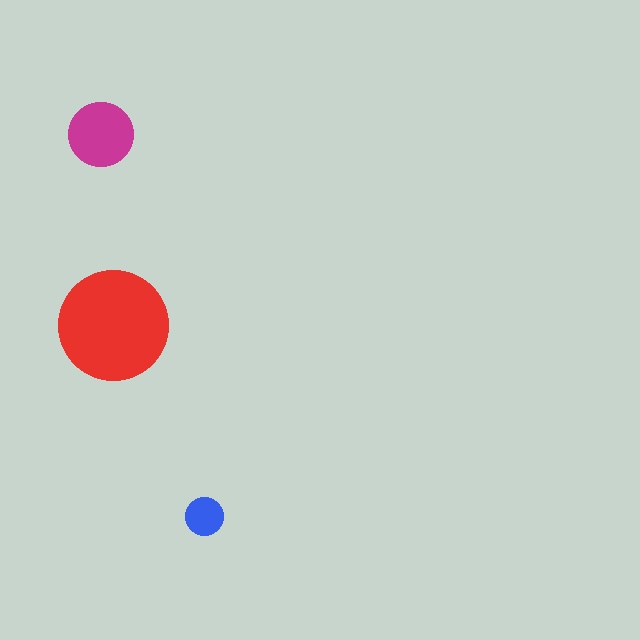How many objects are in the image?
There are 3 objects in the image.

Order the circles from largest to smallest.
the red one, the magenta one, the blue one.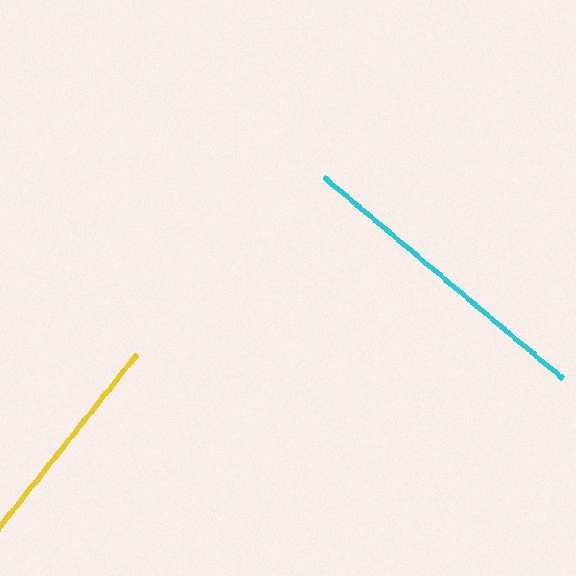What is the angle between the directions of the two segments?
Approximately 88 degrees.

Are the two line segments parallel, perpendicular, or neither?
Perpendicular — they meet at approximately 88°.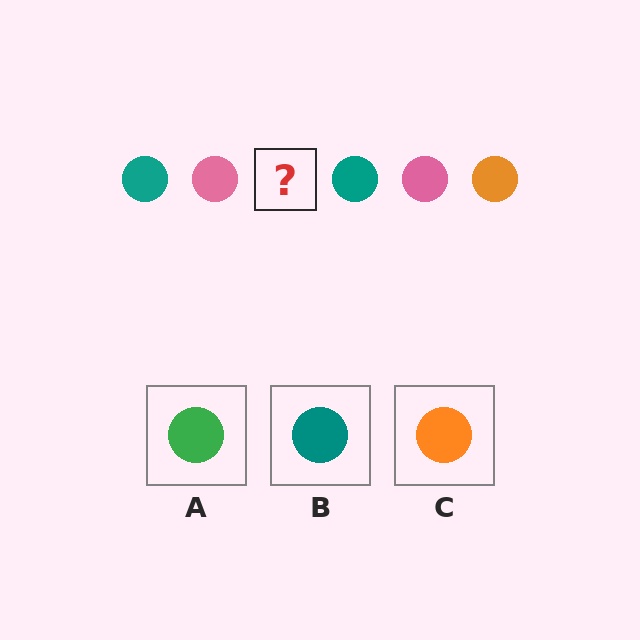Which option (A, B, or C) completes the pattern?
C.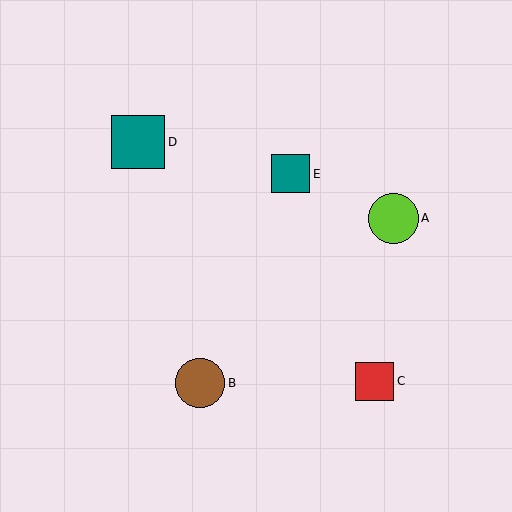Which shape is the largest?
The teal square (labeled D) is the largest.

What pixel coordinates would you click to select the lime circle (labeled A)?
Click at (393, 218) to select the lime circle A.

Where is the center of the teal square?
The center of the teal square is at (138, 142).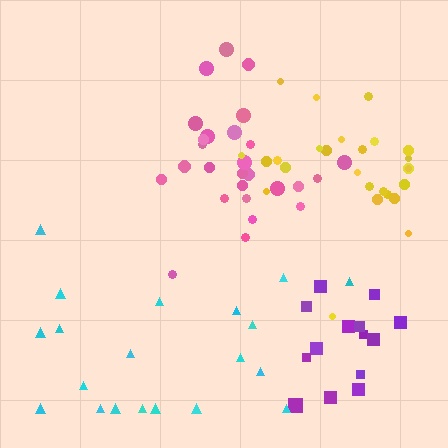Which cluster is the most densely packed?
Pink.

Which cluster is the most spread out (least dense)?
Cyan.